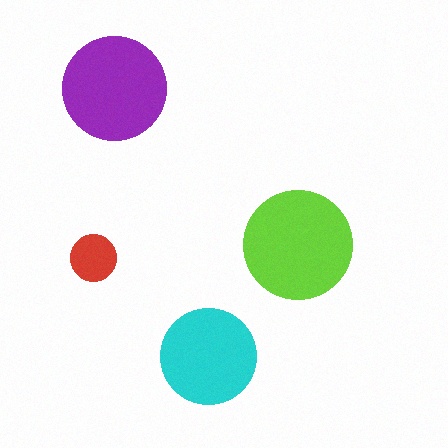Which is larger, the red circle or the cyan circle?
The cyan one.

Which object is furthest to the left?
The red circle is leftmost.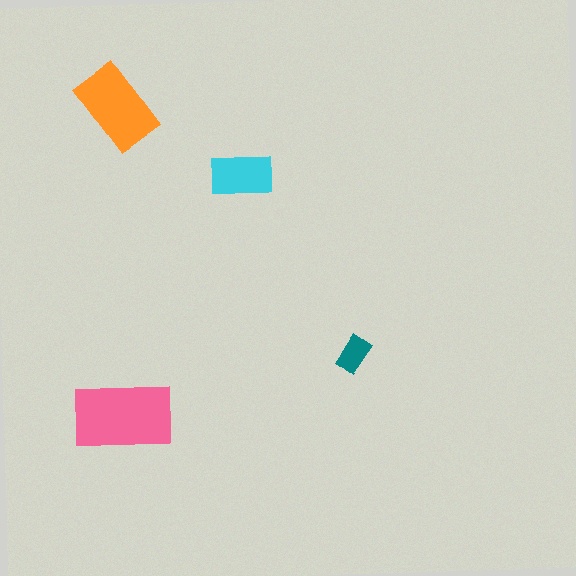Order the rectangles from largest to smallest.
the pink one, the orange one, the cyan one, the teal one.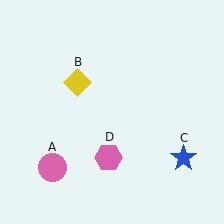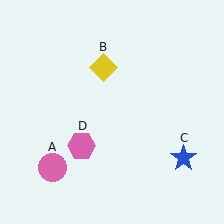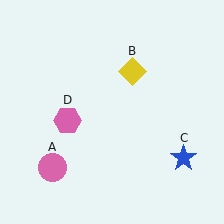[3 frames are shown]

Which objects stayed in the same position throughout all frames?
Pink circle (object A) and blue star (object C) remained stationary.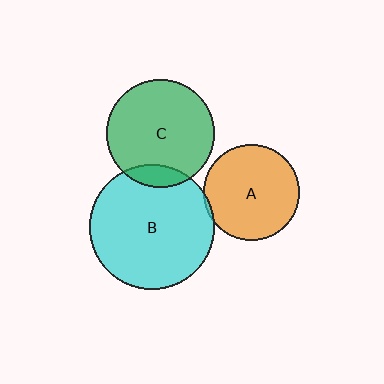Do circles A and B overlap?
Yes.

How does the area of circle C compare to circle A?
Approximately 1.3 times.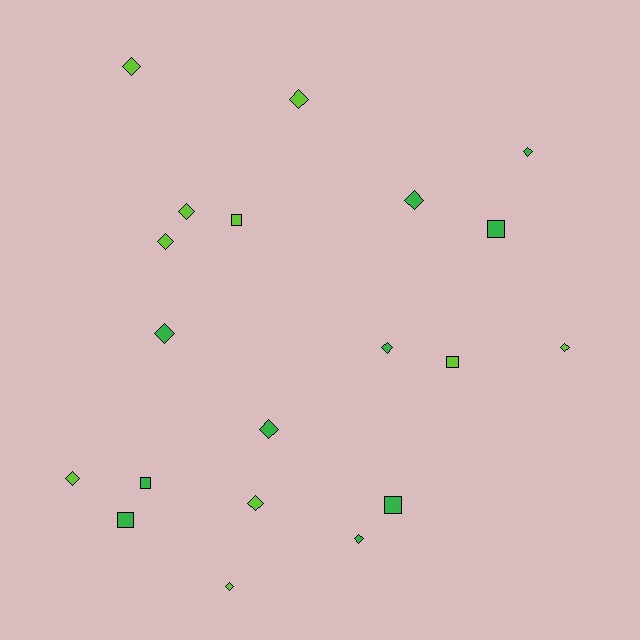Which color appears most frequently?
Lime, with 10 objects.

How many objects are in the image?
There are 20 objects.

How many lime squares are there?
There are 2 lime squares.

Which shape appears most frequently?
Diamond, with 14 objects.